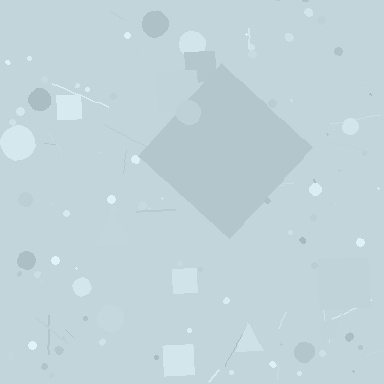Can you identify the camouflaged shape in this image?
The camouflaged shape is a diamond.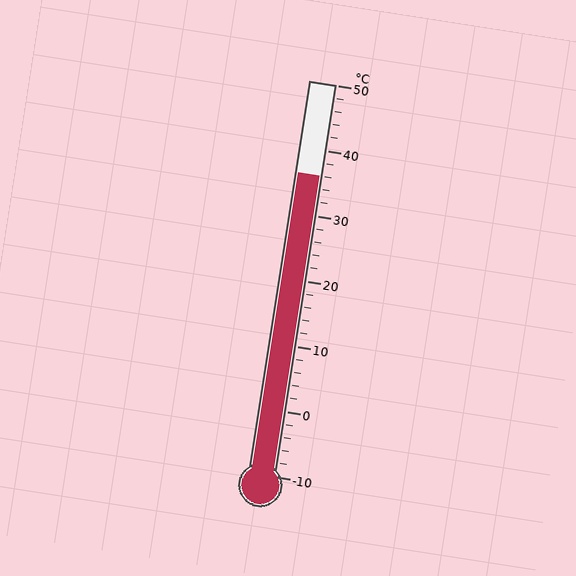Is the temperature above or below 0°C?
The temperature is above 0°C.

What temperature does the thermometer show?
The thermometer shows approximately 36°C.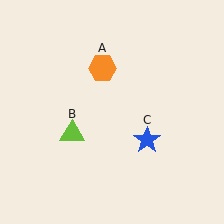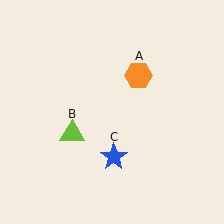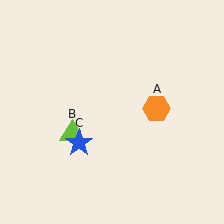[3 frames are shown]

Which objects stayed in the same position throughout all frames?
Lime triangle (object B) remained stationary.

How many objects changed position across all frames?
2 objects changed position: orange hexagon (object A), blue star (object C).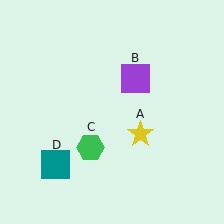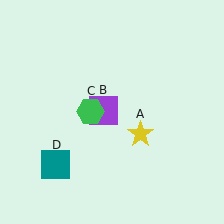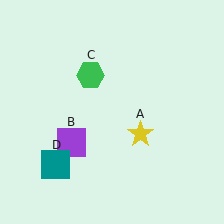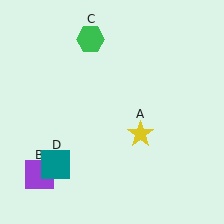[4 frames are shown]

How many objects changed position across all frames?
2 objects changed position: purple square (object B), green hexagon (object C).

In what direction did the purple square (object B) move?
The purple square (object B) moved down and to the left.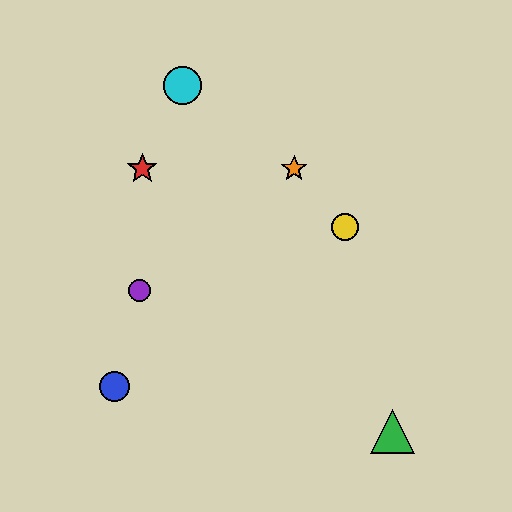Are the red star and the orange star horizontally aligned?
Yes, both are at y≈169.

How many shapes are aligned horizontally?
2 shapes (the red star, the orange star) are aligned horizontally.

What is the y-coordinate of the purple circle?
The purple circle is at y≈291.